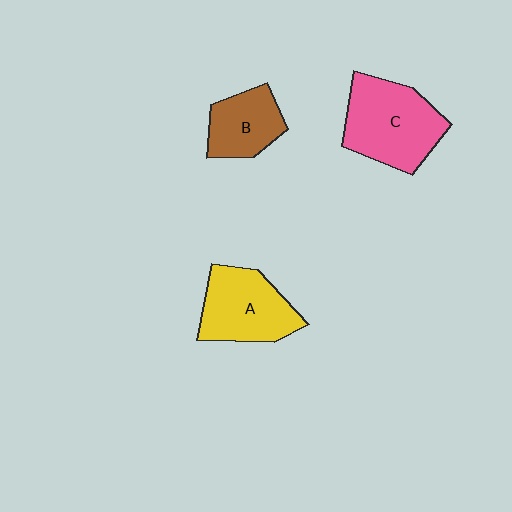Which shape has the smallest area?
Shape B (brown).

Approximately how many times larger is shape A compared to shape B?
Approximately 1.4 times.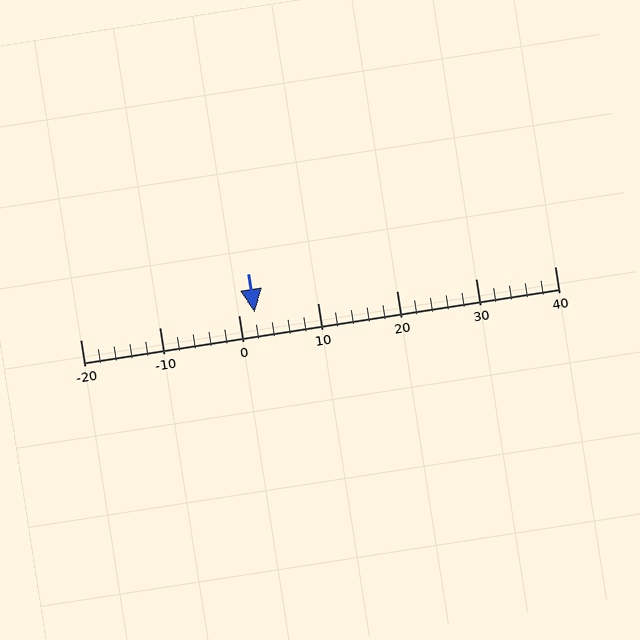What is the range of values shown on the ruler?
The ruler shows values from -20 to 40.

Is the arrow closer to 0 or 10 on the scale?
The arrow is closer to 0.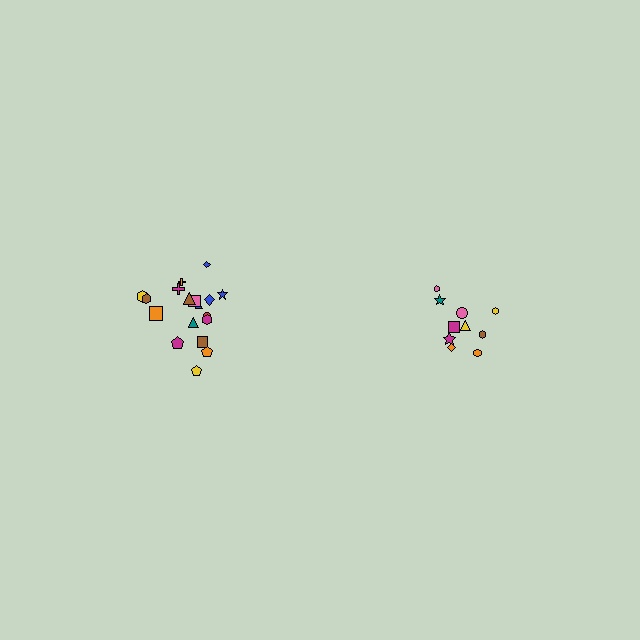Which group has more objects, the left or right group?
The left group.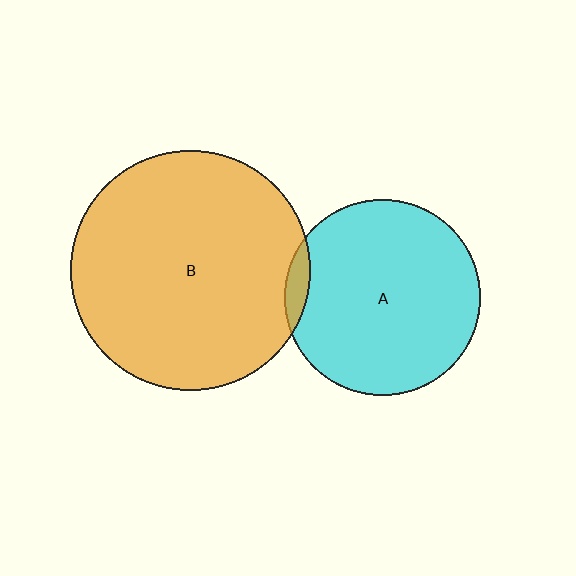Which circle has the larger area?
Circle B (orange).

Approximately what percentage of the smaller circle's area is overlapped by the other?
Approximately 5%.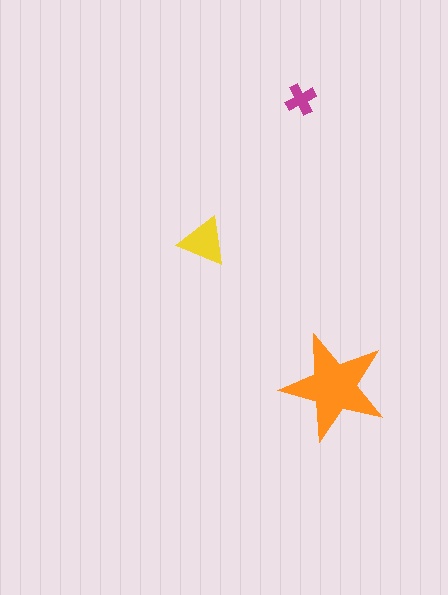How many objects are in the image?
There are 3 objects in the image.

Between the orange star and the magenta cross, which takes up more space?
The orange star.